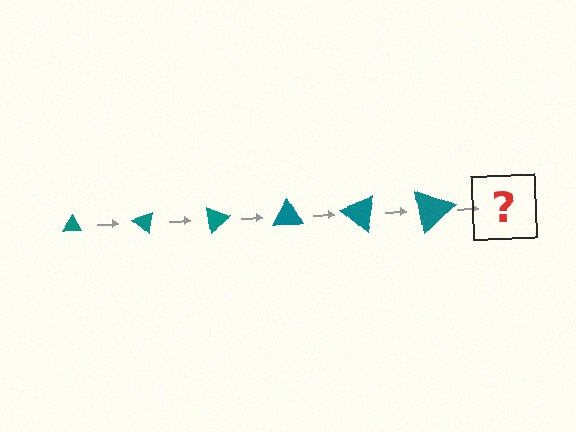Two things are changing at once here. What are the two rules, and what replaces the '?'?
The two rules are that the triangle grows larger each step and it rotates 40 degrees each step. The '?' should be a triangle, larger than the previous one and rotated 240 degrees from the start.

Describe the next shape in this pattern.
It should be a triangle, larger than the previous one and rotated 240 degrees from the start.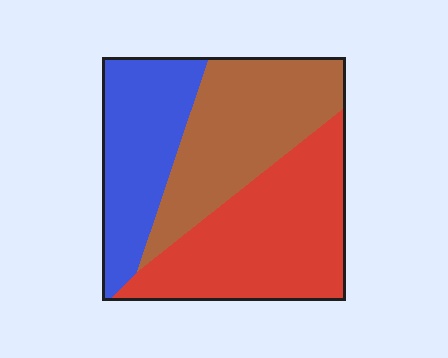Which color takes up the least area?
Blue, at roughly 25%.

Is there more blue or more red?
Red.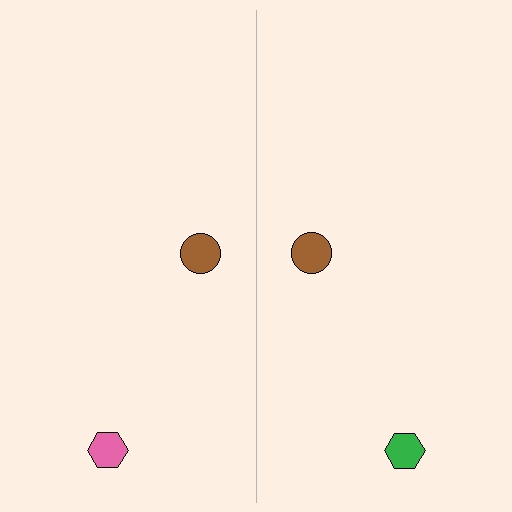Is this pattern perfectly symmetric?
No, the pattern is not perfectly symmetric. The green hexagon on the right side breaks the symmetry — its mirror counterpart is pink.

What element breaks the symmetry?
The green hexagon on the right side breaks the symmetry — its mirror counterpart is pink.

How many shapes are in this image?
There are 4 shapes in this image.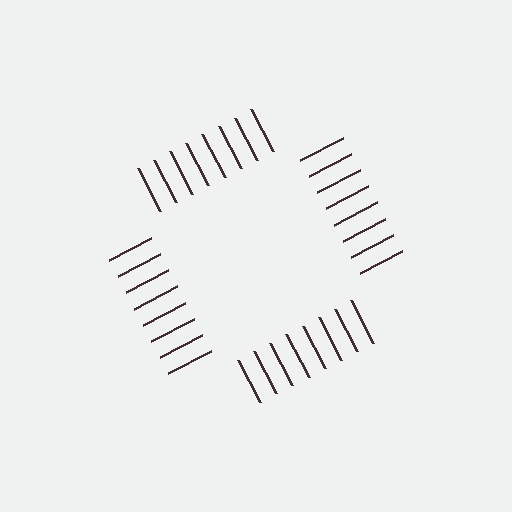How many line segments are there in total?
32 — 8 along each of the 4 edges.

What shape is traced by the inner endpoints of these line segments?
An illusory square — the line segments terminate on its edges but no continuous stroke is drawn.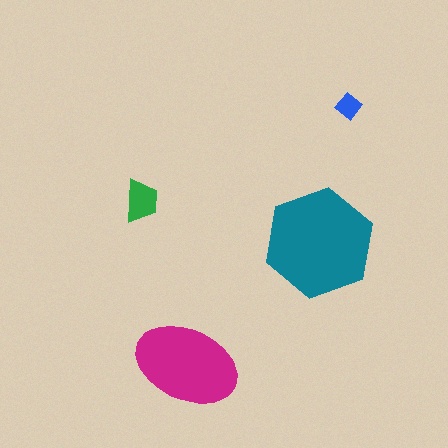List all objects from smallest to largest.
The blue diamond, the green trapezoid, the magenta ellipse, the teal hexagon.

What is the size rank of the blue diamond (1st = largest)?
4th.